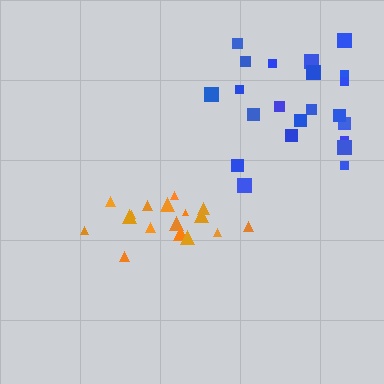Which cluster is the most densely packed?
Orange.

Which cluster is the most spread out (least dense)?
Blue.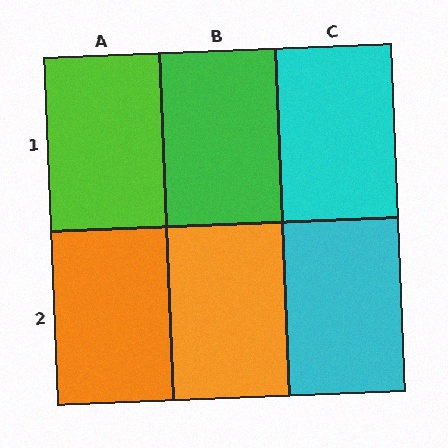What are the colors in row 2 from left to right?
Orange, orange, cyan.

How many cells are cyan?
2 cells are cyan.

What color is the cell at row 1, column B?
Green.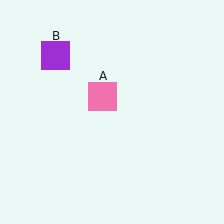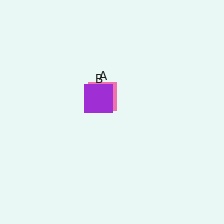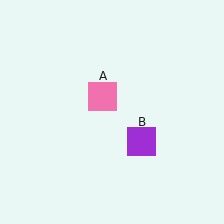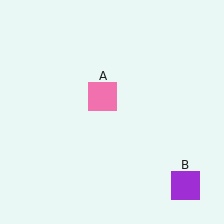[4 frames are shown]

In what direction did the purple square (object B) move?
The purple square (object B) moved down and to the right.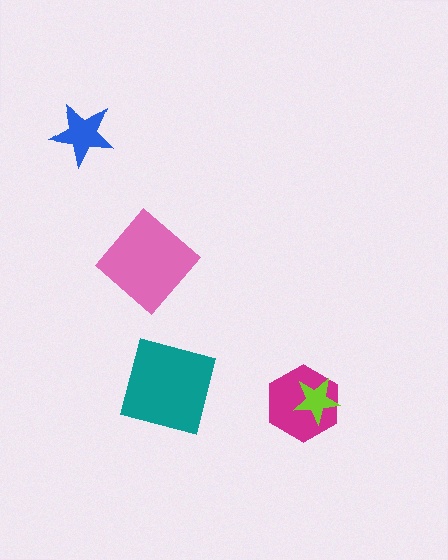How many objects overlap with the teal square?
0 objects overlap with the teal square.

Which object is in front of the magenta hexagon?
The lime star is in front of the magenta hexagon.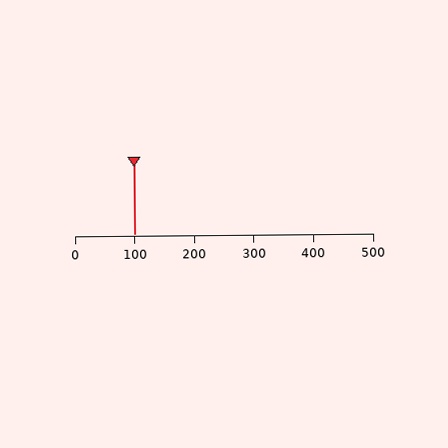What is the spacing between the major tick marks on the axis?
The major ticks are spaced 100 apart.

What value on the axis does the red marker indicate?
The marker indicates approximately 100.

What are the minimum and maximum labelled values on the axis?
The axis runs from 0 to 500.